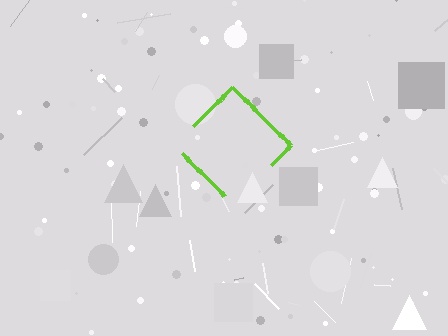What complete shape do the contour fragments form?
The contour fragments form a diamond.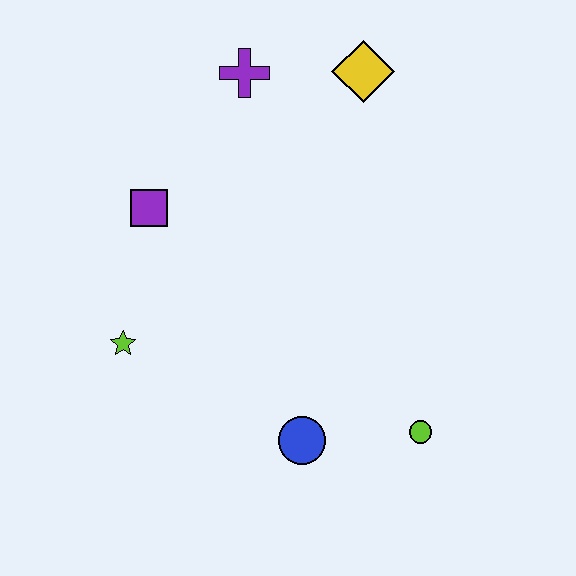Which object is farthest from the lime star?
The yellow diamond is farthest from the lime star.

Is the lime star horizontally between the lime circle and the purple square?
No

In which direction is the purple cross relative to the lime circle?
The purple cross is above the lime circle.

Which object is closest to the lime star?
The purple square is closest to the lime star.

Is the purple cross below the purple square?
No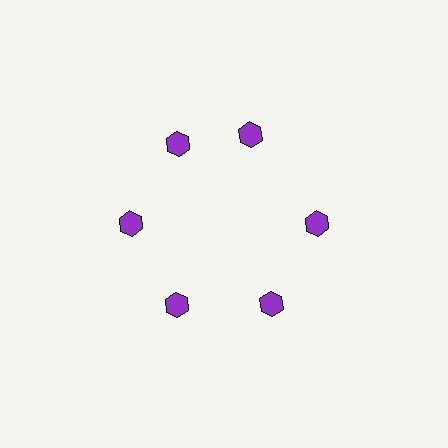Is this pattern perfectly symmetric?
No. The 6 purple hexagons are arranged in a ring, but one element near the 1 o'clock position is rotated out of alignment along the ring, breaking the 6-fold rotational symmetry.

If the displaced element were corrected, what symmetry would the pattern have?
It would have 6-fold rotational symmetry — the pattern would map onto itself every 60 degrees.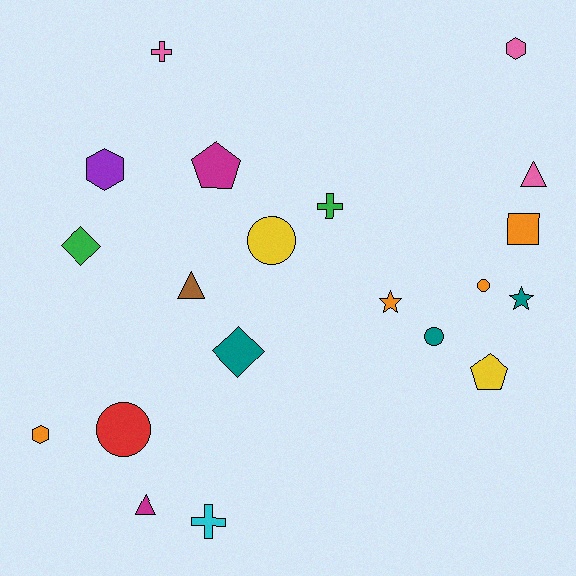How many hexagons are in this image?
There are 3 hexagons.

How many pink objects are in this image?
There are 3 pink objects.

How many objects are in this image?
There are 20 objects.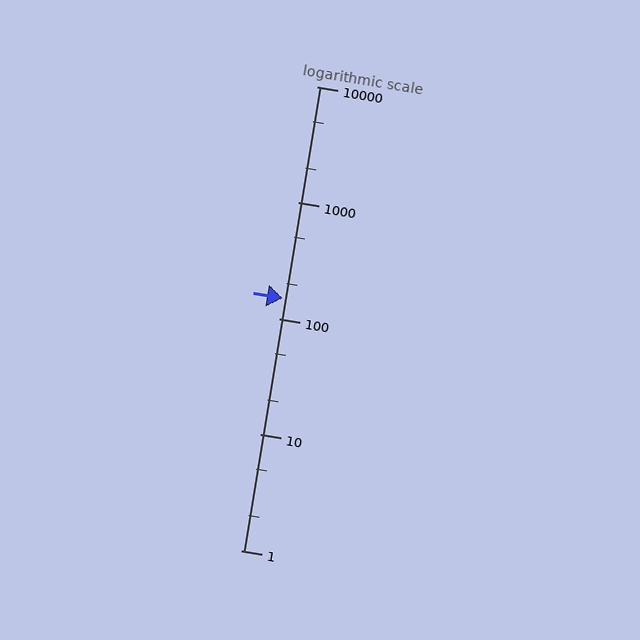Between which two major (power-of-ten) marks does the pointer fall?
The pointer is between 100 and 1000.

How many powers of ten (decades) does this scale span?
The scale spans 4 decades, from 1 to 10000.